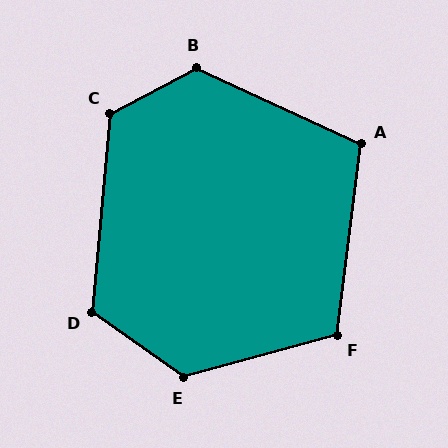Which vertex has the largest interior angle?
E, at approximately 129 degrees.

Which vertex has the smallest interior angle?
A, at approximately 108 degrees.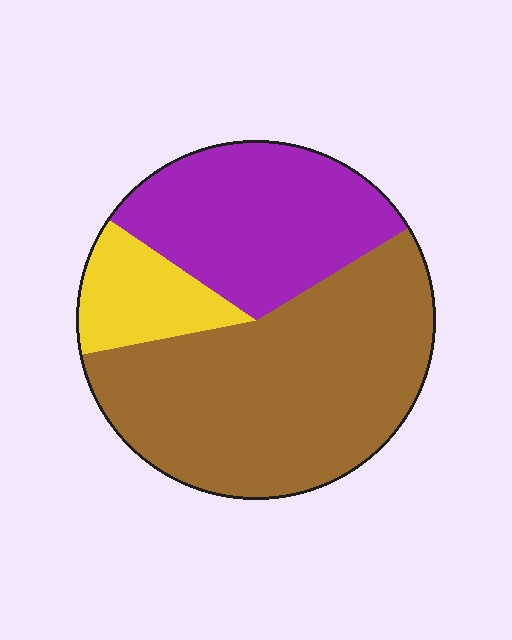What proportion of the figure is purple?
Purple takes up between a sixth and a third of the figure.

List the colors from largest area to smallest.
From largest to smallest: brown, purple, yellow.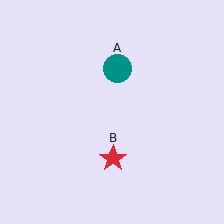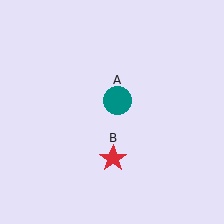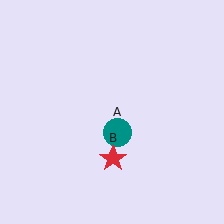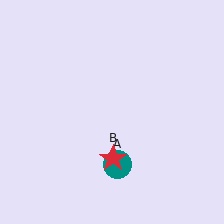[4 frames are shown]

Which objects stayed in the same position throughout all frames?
Red star (object B) remained stationary.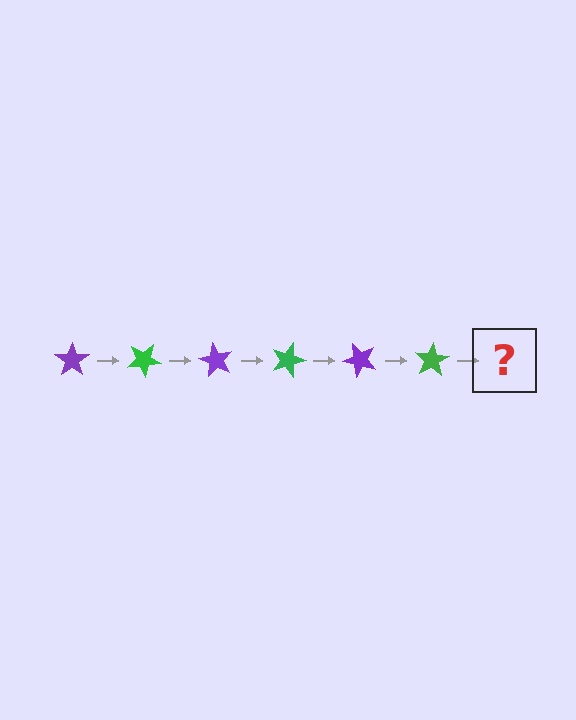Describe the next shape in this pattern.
It should be a purple star, rotated 180 degrees from the start.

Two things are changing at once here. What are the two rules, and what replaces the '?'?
The two rules are that it rotates 30 degrees each step and the color cycles through purple and green. The '?' should be a purple star, rotated 180 degrees from the start.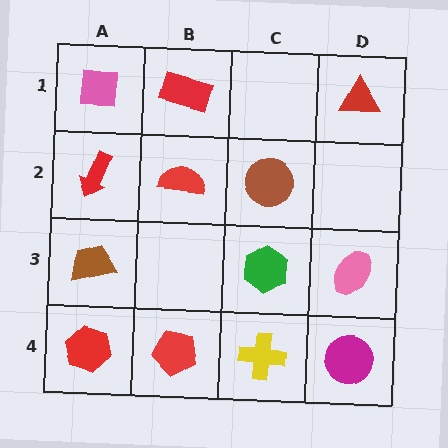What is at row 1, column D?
A red triangle.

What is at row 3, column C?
A green hexagon.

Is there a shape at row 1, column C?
No, that cell is empty.